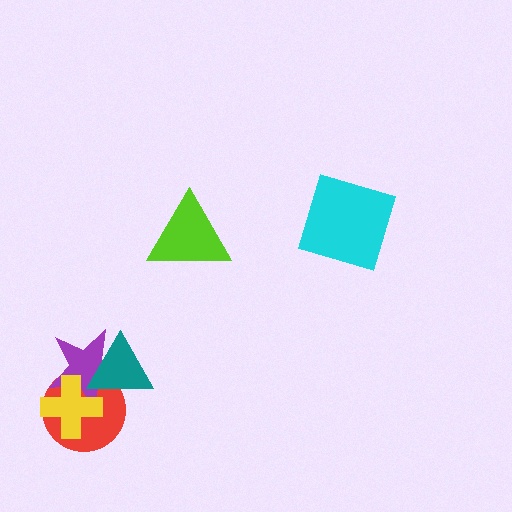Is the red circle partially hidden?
Yes, it is partially covered by another shape.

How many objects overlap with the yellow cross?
3 objects overlap with the yellow cross.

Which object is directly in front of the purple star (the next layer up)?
The yellow cross is directly in front of the purple star.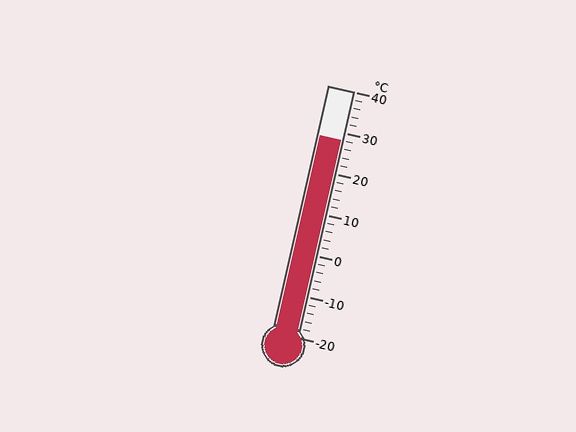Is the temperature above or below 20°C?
The temperature is above 20°C.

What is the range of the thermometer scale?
The thermometer scale ranges from -20°C to 40°C.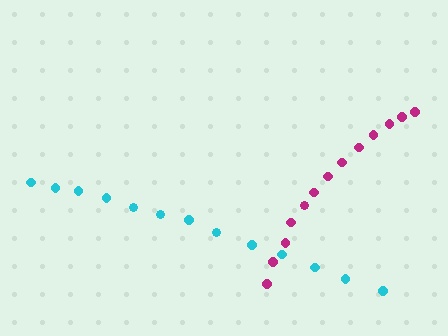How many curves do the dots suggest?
There are 2 distinct paths.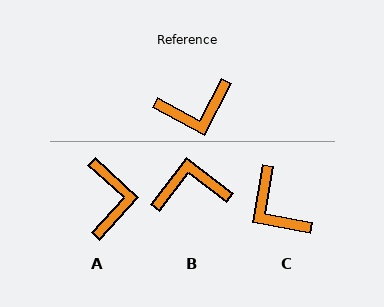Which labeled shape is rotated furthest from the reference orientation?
B, about 170 degrees away.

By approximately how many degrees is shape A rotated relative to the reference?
Approximately 76 degrees counter-clockwise.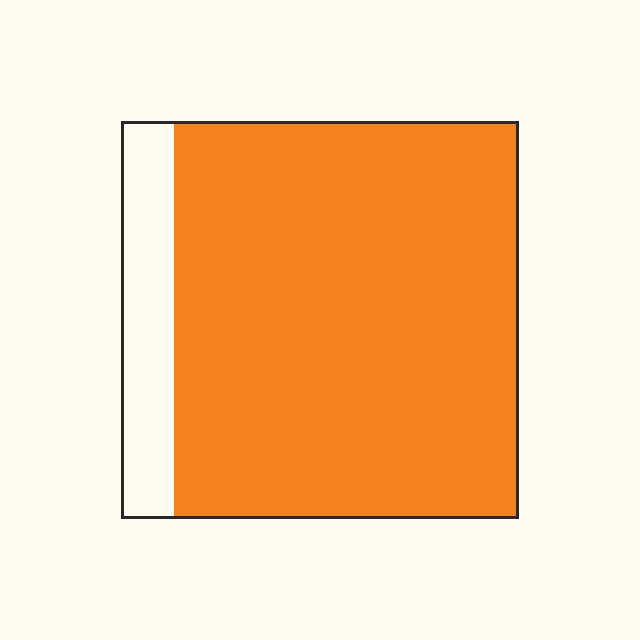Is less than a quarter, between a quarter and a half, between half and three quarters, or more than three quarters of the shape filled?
More than three quarters.